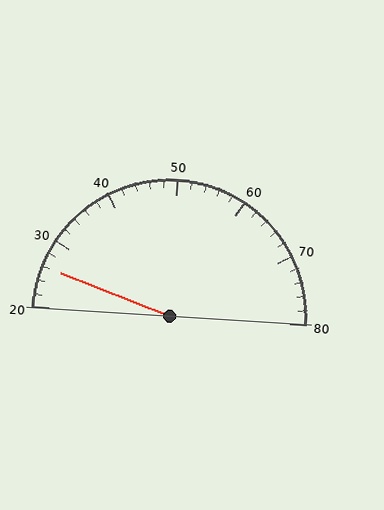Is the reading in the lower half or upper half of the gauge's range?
The reading is in the lower half of the range (20 to 80).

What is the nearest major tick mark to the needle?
The nearest major tick mark is 30.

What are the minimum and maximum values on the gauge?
The gauge ranges from 20 to 80.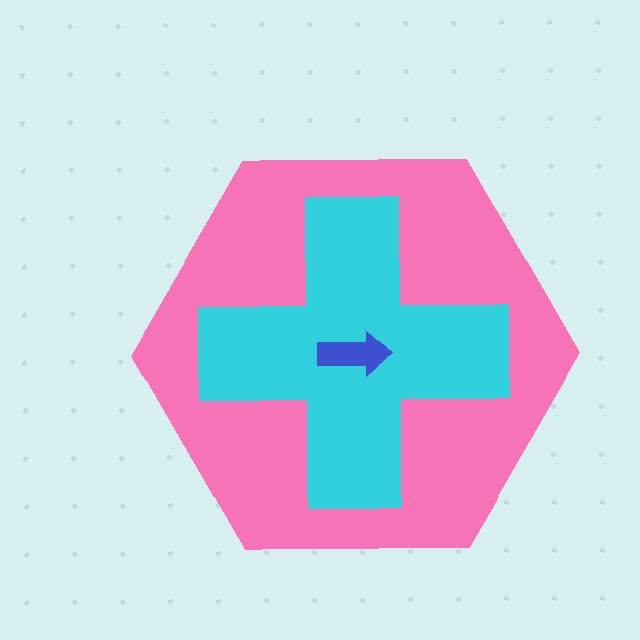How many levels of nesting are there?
3.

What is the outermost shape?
The pink hexagon.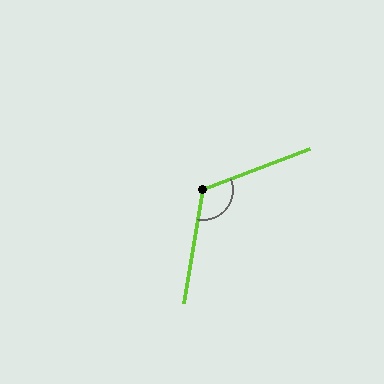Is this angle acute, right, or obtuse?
It is obtuse.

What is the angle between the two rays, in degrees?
Approximately 120 degrees.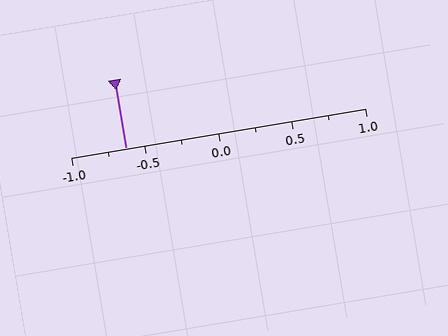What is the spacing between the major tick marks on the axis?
The major ticks are spaced 0.5 apart.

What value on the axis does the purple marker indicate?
The marker indicates approximately -0.62.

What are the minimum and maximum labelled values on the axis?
The axis runs from -1.0 to 1.0.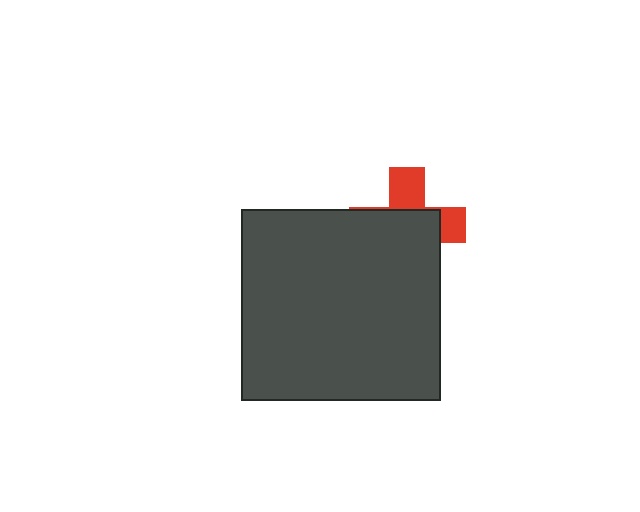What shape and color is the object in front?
The object in front is a dark gray rectangle.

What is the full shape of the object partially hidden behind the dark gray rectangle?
The partially hidden object is a red cross.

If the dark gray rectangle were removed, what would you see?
You would see the complete red cross.